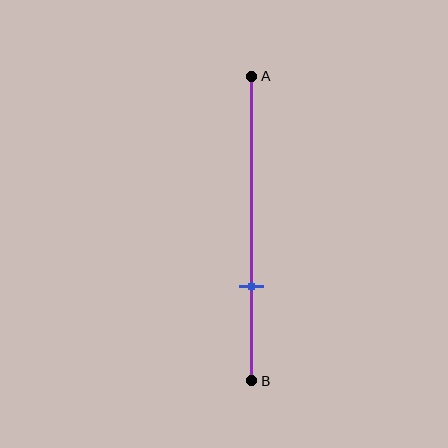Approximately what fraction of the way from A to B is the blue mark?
The blue mark is approximately 70% of the way from A to B.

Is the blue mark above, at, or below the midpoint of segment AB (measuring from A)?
The blue mark is below the midpoint of segment AB.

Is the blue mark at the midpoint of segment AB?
No, the mark is at about 70% from A, not at the 50% midpoint.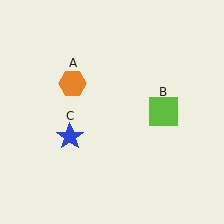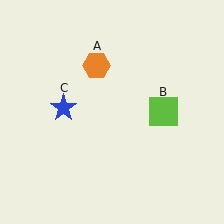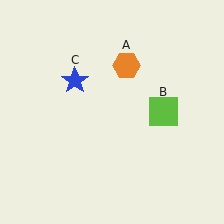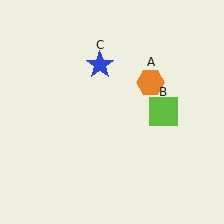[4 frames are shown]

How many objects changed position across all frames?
2 objects changed position: orange hexagon (object A), blue star (object C).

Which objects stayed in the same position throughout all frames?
Lime square (object B) remained stationary.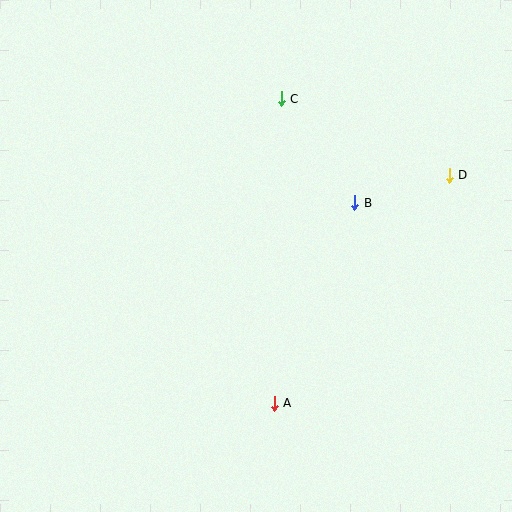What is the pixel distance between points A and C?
The distance between A and C is 305 pixels.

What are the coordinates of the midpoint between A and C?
The midpoint between A and C is at (278, 251).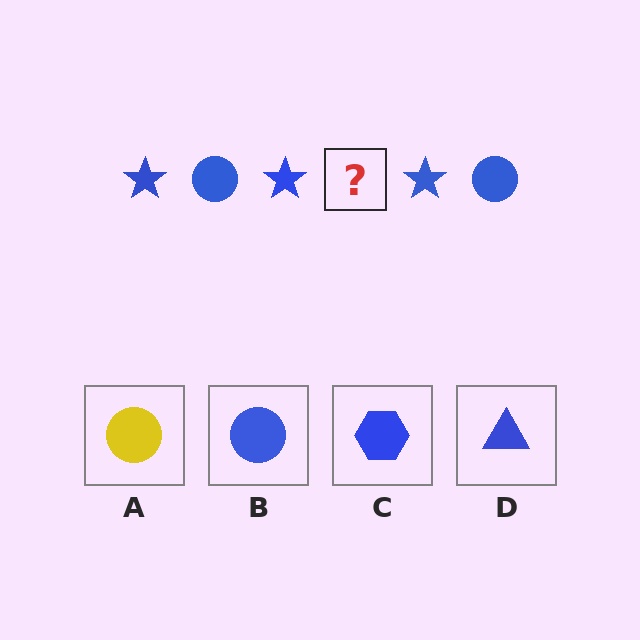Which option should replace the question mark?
Option B.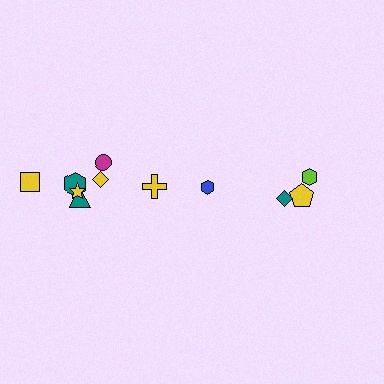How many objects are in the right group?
There are 4 objects.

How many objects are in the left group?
There are 7 objects.